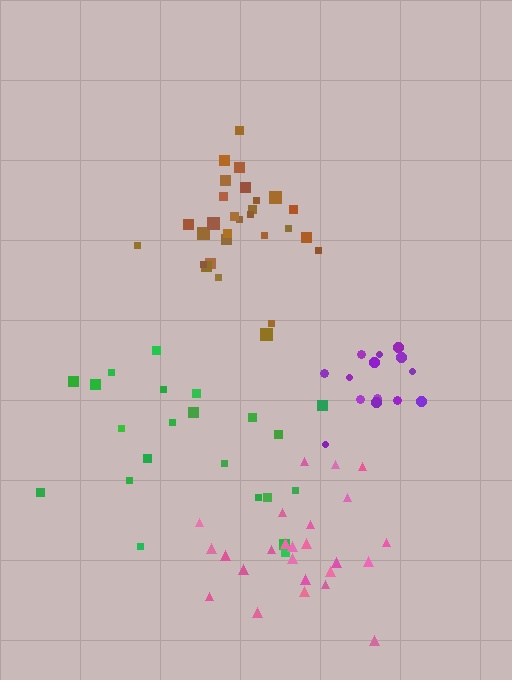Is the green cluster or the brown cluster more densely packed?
Brown.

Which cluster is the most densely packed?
Brown.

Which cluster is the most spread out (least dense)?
Green.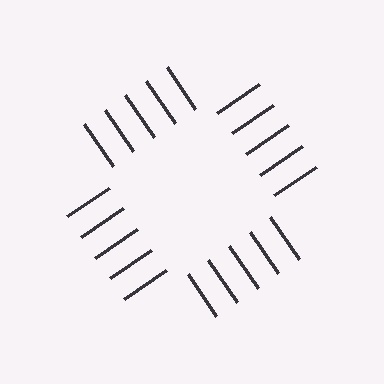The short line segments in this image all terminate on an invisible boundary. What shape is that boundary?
An illusory square — the line segments terminate on its edges but no continuous stroke is drawn.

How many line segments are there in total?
20 — 5 along each of the 4 edges.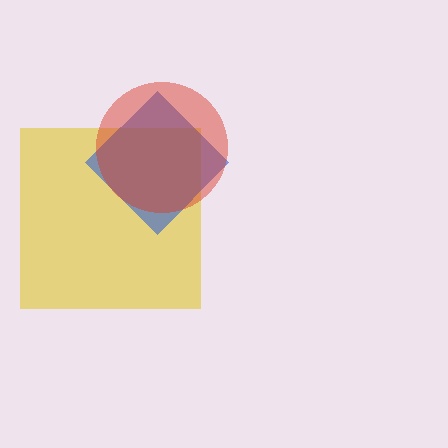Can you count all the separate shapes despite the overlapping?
Yes, there are 3 separate shapes.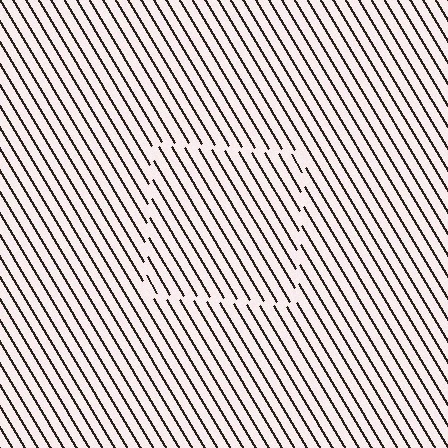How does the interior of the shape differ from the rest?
The interior of the shape contains the same grating, shifted by half a period — the contour is defined by the phase discontinuity where line-ends from the inner and outer gratings abut.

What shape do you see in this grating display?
An illusory square. The interior of the shape contains the same grating, shifted by half a period — the contour is defined by the phase discontinuity where line-ends from the inner and outer gratings abut.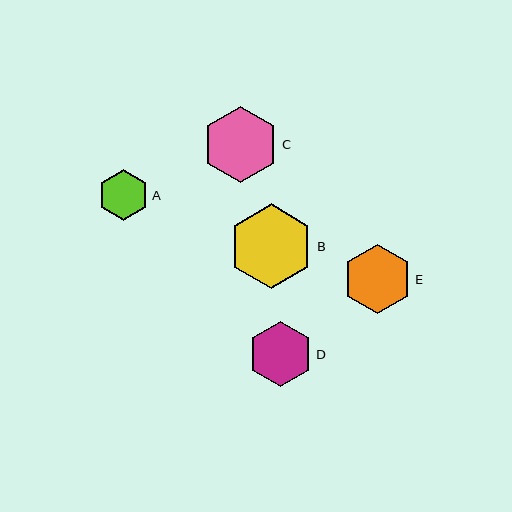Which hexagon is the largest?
Hexagon B is the largest with a size of approximately 85 pixels.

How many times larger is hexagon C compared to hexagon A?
Hexagon C is approximately 1.5 times the size of hexagon A.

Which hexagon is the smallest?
Hexagon A is the smallest with a size of approximately 51 pixels.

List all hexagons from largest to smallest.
From largest to smallest: B, C, E, D, A.